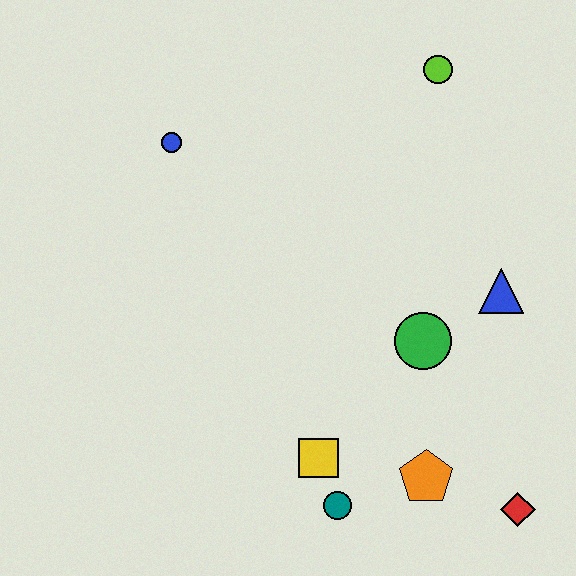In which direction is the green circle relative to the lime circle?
The green circle is below the lime circle.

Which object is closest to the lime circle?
The blue triangle is closest to the lime circle.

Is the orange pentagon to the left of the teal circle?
No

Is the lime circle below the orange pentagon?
No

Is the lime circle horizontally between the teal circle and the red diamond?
Yes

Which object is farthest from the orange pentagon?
The blue circle is farthest from the orange pentagon.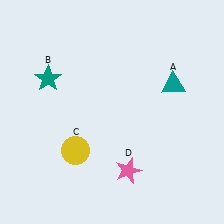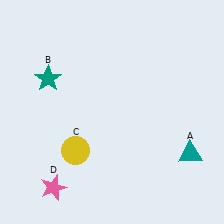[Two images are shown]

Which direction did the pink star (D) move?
The pink star (D) moved left.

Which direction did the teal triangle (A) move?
The teal triangle (A) moved down.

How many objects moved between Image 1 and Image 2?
2 objects moved between the two images.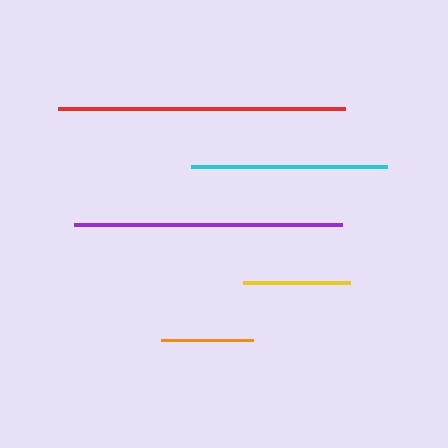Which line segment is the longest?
The red line is the longest at approximately 288 pixels.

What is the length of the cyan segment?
The cyan segment is approximately 196 pixels long.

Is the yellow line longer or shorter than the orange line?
The yellow line is longer than the orange line.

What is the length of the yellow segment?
The yellow segment is approximately 107 pixels long.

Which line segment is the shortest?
The orange line is the shortest at approximately 92 pixels.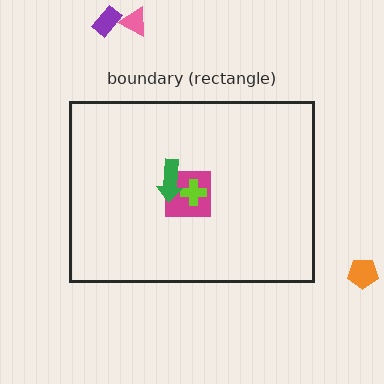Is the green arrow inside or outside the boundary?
Inside.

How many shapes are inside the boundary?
3 inside, 3 outside.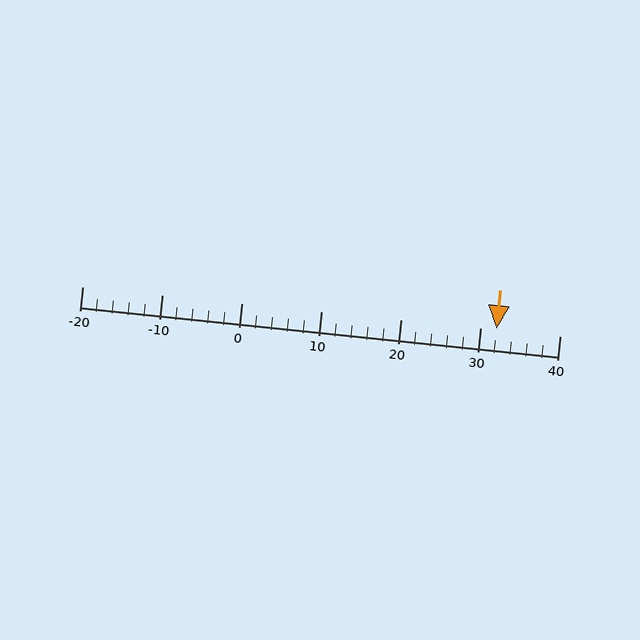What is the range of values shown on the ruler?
The ruler shows values from -20 to 40.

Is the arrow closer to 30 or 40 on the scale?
The arrow is closer to 30.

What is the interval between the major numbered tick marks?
The major tick marks are spaced 10 units apart.